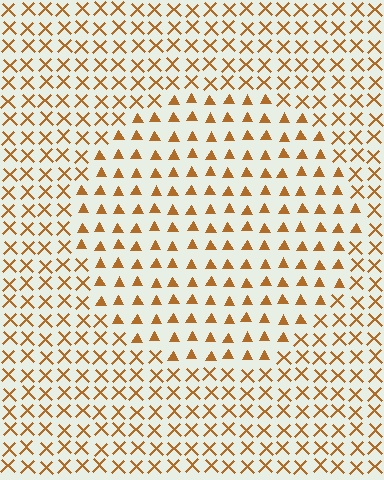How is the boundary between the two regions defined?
The boundary is defined by a change in element shape: triangles inside vs. X marks outside. All elements share the same color and spacing.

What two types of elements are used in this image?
The image uses triangles inside the circle region and X marks outside it.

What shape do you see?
I see a circle.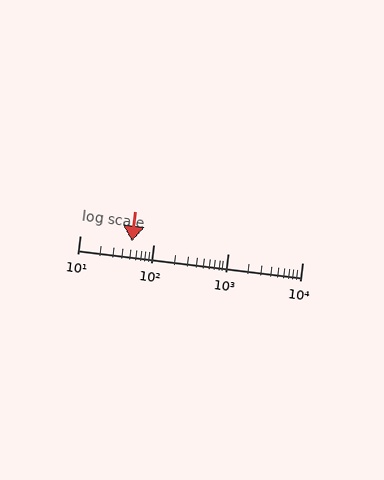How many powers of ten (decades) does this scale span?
The scale spans 3 decades, from 10 to 10000.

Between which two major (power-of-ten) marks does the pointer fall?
The pointer is between 10 and 100.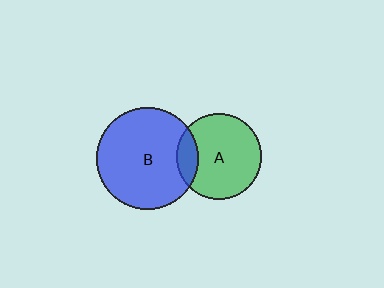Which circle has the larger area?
Circle B (blue).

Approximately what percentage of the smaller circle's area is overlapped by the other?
Approximately 15%.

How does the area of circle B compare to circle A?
Approximately 1.4 times.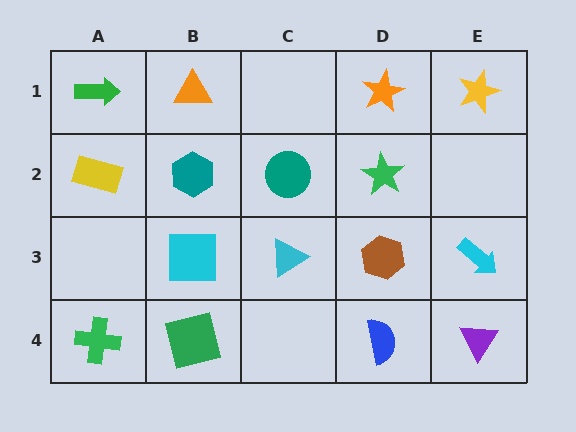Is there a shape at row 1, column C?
No, that cell is empty.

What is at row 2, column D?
A green star.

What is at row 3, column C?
A cyan triangle.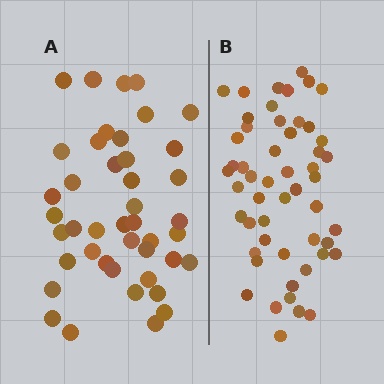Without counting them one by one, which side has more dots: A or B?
Region B (the right region) has more dots.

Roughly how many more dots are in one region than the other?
Region B has roughly 8 or so more dots than region A.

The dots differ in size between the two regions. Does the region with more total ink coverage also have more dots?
No. Region A has more total ink coverage because its dots are larger, but region B actually contains more individual dots. Total area can be misleading — the number of items is what matters here.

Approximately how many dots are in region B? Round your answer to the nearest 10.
About 50 dots. (The exact count is 52, which rounds to 50.)